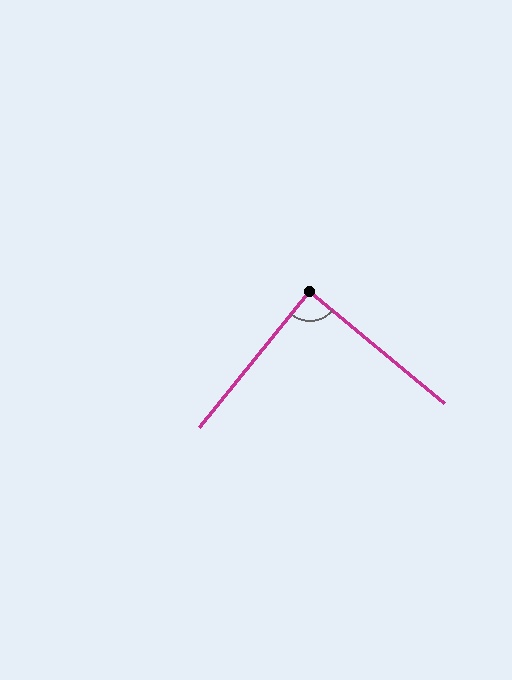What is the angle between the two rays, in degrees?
Approximately 89 degrees.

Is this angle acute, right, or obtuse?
It is approximately a right angle.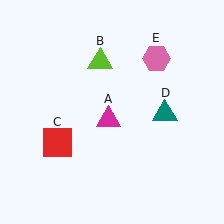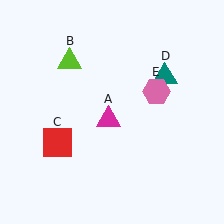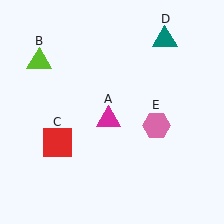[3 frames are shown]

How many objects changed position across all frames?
3 objects changed position: lime triangle (object B), teal triangle (object D), pink hexagon (object E).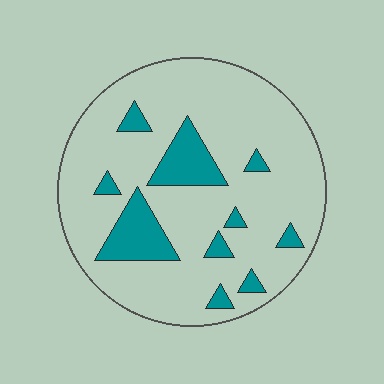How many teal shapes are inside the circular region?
10.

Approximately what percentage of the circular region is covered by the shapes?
Approximately 15%.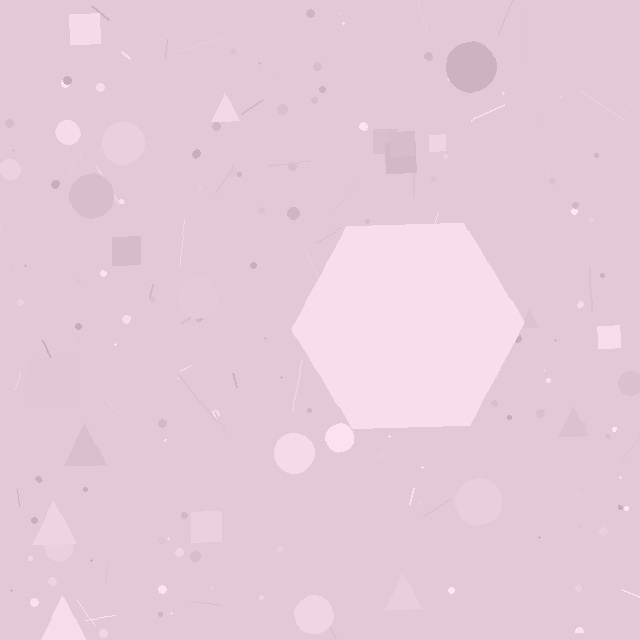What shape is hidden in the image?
A hexagon is hidden in the image.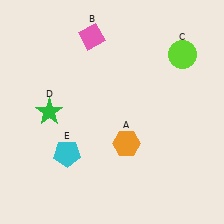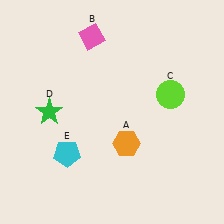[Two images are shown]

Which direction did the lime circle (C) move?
The lime circle (C) moved down.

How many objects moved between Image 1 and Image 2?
1 object moved between the two images.